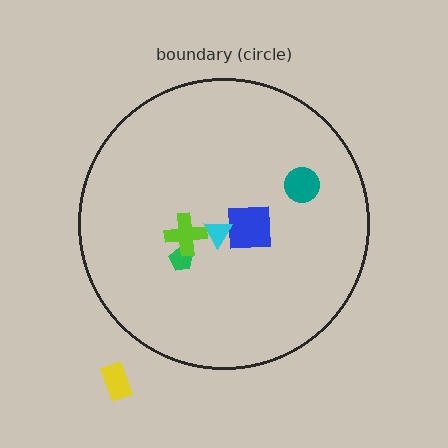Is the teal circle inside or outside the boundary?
Inside.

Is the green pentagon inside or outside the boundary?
Inside.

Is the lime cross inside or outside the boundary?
Inside.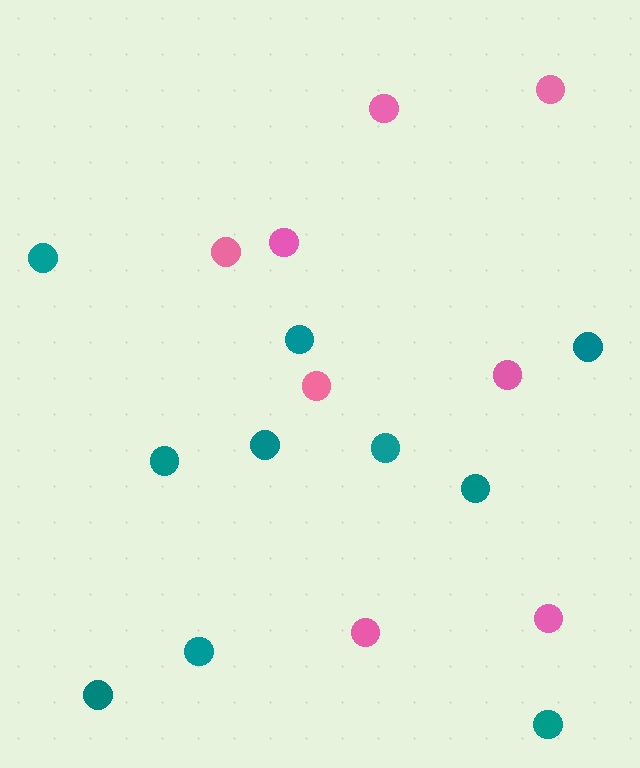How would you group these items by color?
There are 2 groups: one group of pink circles (8) and one group of teal circles (10).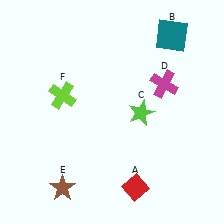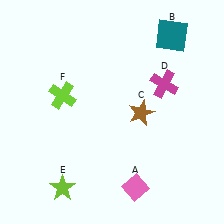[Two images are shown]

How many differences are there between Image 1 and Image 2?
There are 3 differences between the two images.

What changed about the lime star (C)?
In Image 1, C is lime. In Image 2, it changed to brown.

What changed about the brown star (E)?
In Image 1, E is brown. In Image 2, it changed to lime.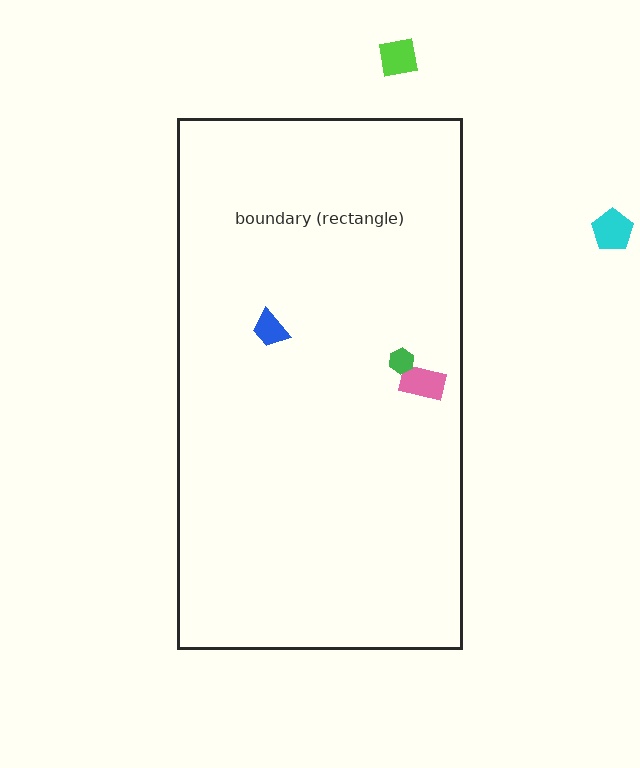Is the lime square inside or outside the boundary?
Outside.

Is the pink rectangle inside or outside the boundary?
Inside.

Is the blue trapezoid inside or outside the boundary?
Inside.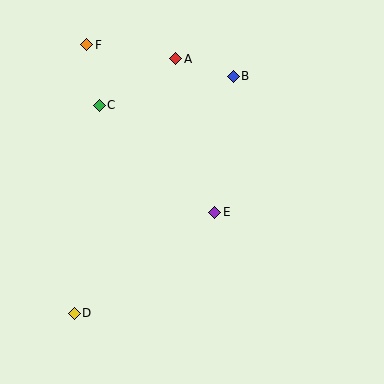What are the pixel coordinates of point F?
Point F is at (87, 45).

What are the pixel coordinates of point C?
Point C is at (99, 105).